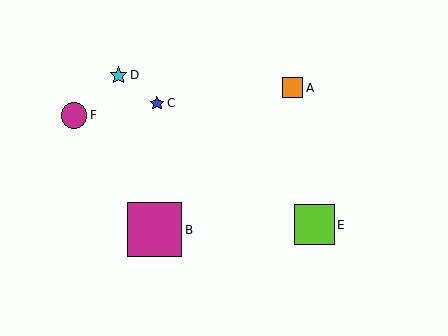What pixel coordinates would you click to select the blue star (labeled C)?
Click at (157, 103) to select the blue star C.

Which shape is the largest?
The magenta square (labeled B) is the largest.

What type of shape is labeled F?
Shape F is a magenta circle.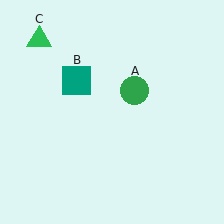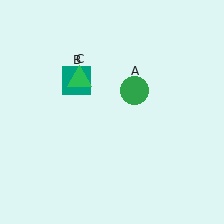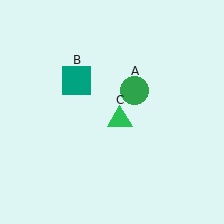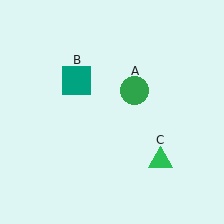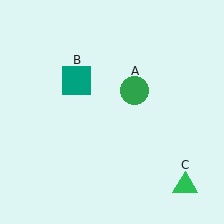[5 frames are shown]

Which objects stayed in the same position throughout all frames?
Green circle (object A) and teal square (object B) remained stationary.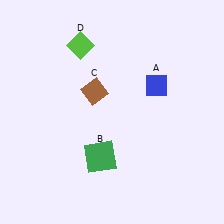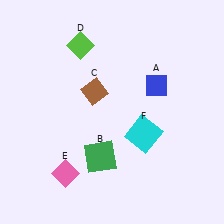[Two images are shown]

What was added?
A pink diamond (E), a cyan square (F) were added in Image 2.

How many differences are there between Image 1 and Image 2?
There are 2 differences between the two images.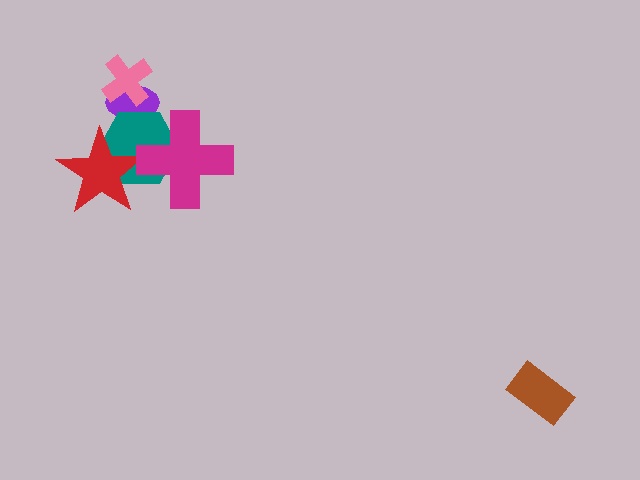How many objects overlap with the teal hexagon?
3 objects overlap with the teal hexagon.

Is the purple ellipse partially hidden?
Yes, it is partially covered by another shape.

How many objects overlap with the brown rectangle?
0 objects overlap with the brown rectangle.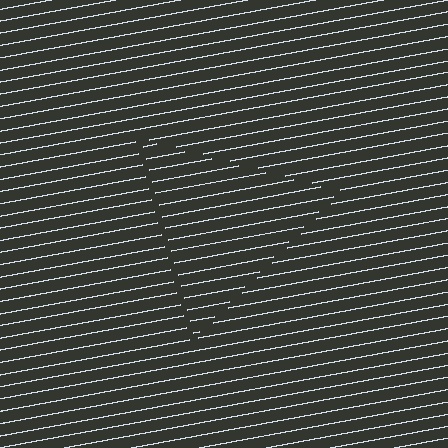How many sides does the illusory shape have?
3 sides — the line-ends trace a triangle.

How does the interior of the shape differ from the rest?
The interior of the shape contains the same grating, shifted by half a period — the contour is defined by the phase discontinuity where line-ends from the inner and outer gratings abut.